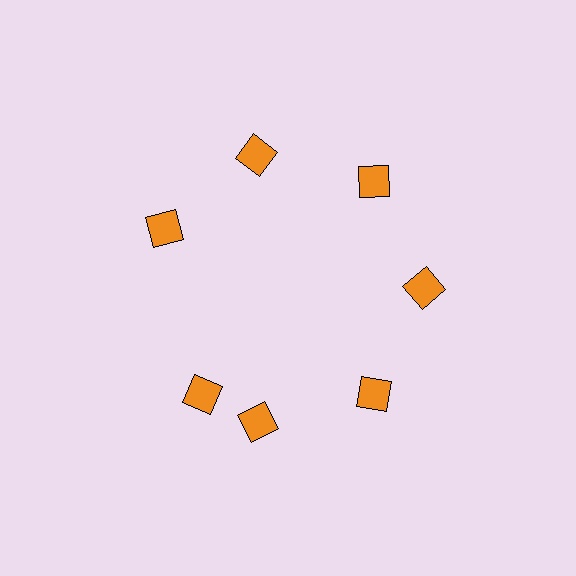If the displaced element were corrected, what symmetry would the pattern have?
It would have 7-fold rotational symmetry — the pattern would map onto itself every 51 degrees.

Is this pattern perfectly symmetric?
No. The 7 orange diamonds are arranged in a ring, but one element near the 8 o'clock position is rotated out of alignment along the ring, breaking the 7-fold rotational symmetry.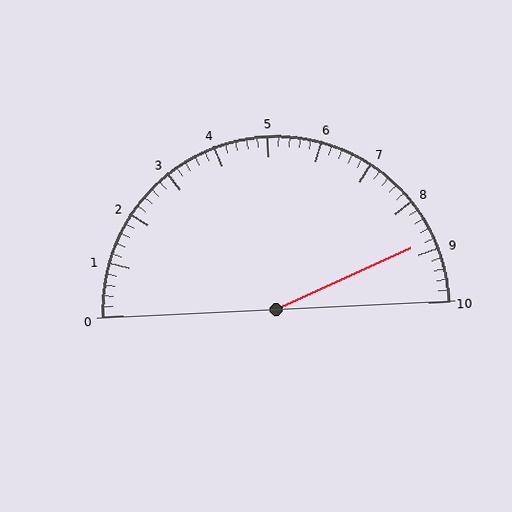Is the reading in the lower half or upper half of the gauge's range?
The reading is in the upper half of the range (0 to 10).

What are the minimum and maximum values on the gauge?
The gauge ranges from 0 to 10.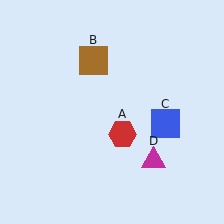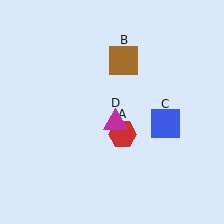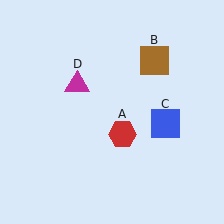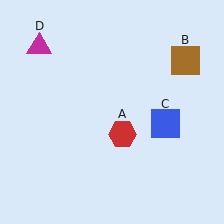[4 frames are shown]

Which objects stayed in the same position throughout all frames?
Red hexagon (object A) and blue square (object C) remained stationary.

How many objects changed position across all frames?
2 objects changed position: brown square (object B), magenta triangle (object D).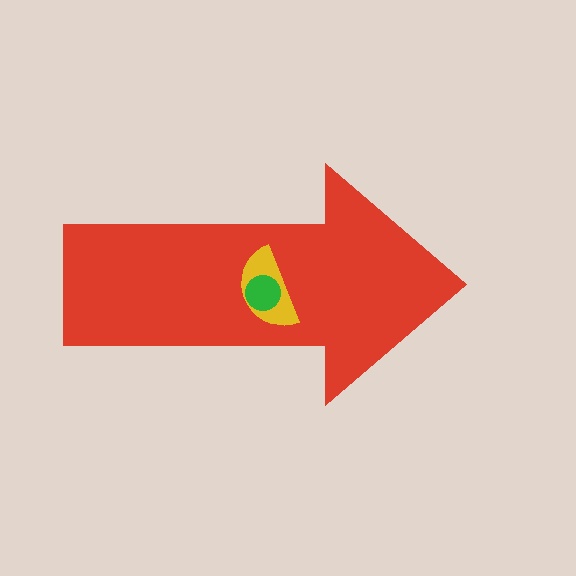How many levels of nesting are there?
3.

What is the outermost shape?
The red arrow.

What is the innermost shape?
The green circle.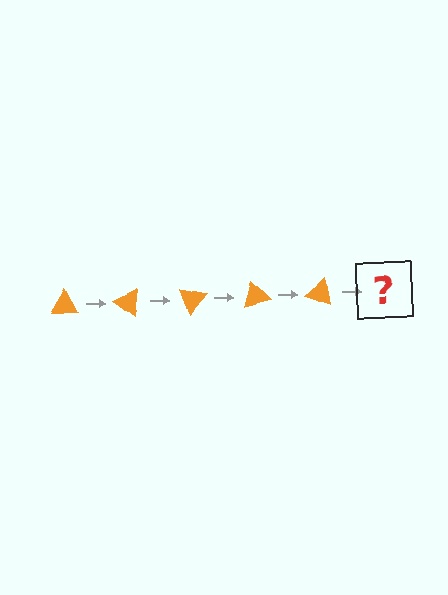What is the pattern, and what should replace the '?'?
The pattern is that the triangle rotates 35 degrees each step. The '?' should be an orange triangle rotated 175 degrees.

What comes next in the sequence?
The next element should be an orange triangle rotated 175 degrees.